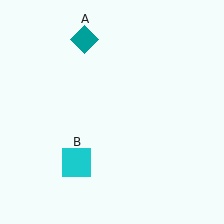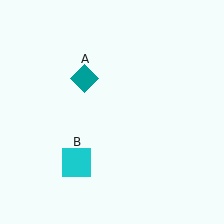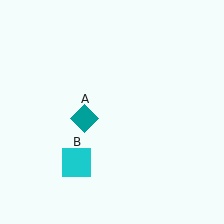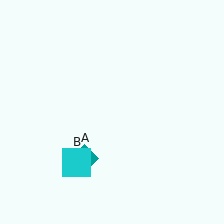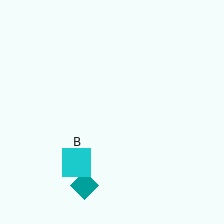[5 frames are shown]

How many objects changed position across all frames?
1 object changed position: teal diamond (object A).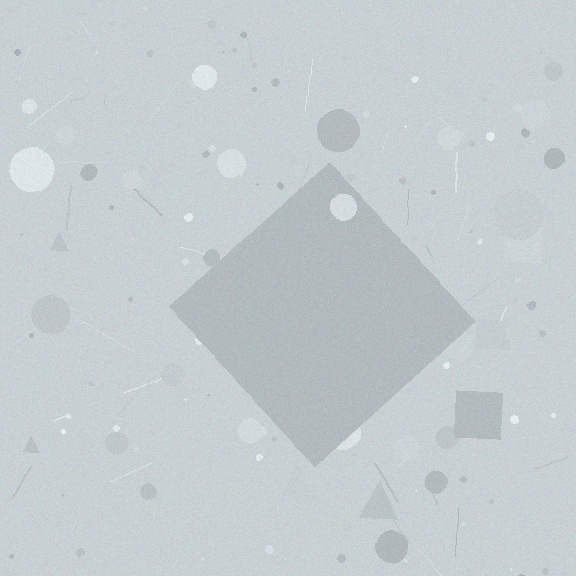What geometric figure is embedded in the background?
A diamond is embedded in the background.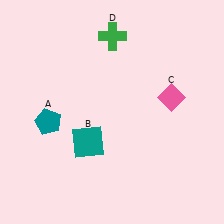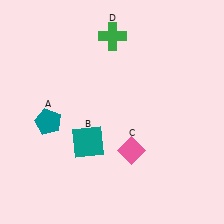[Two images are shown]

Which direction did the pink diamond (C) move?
The pink diamond (C) moved down.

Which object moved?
The pink diamond (C) moved down.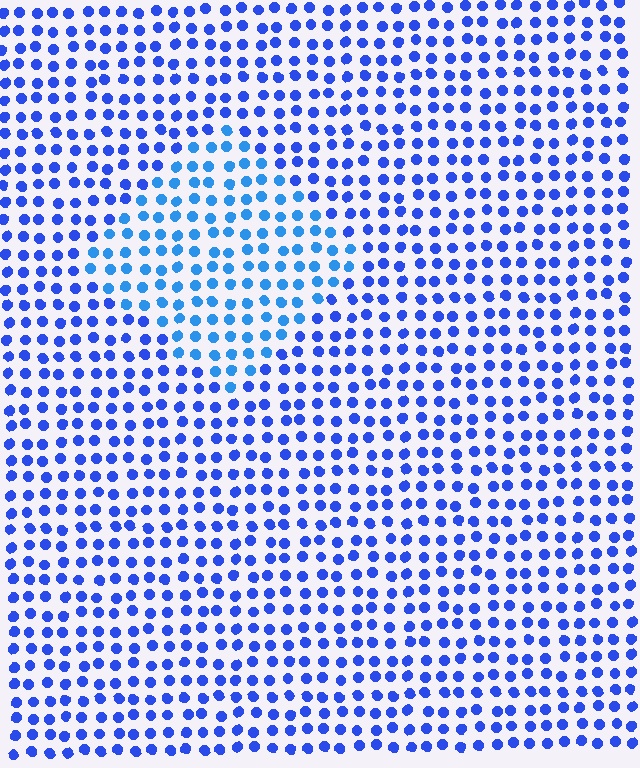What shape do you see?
I see a diamond.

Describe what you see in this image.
The image is filled with small blue elements in a uniform arrangement. A diamond-shaped region is visible where the elements are tinted to a slightly different hue, forming a subtle color boundary.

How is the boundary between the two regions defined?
The boundary is defined purely by a slight shift in hue (about 23 degrees). Spacing, size, and orientation are identical on both sides.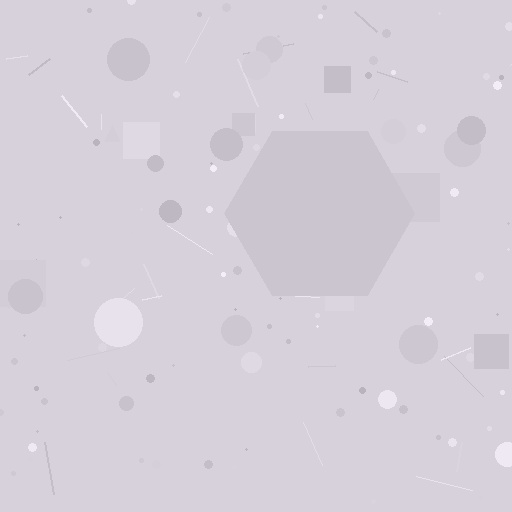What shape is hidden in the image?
A hexagon is hidden in the image.